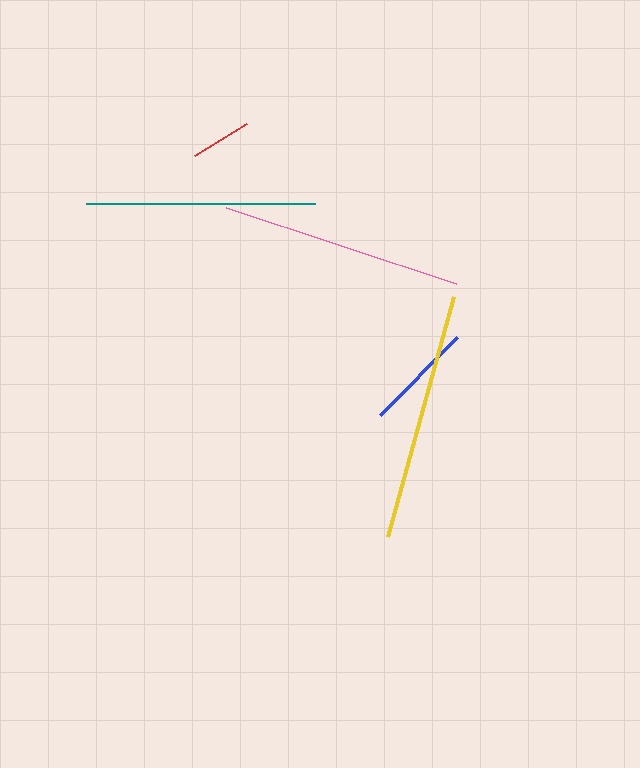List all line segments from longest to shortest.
From longest to shortest: yellow, pink, teal, blue, red.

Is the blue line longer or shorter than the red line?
The blue line is longer than the red line.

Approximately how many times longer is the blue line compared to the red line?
The blue line is approximately 1.8 times the length of the red line.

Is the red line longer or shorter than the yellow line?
The yellow line is longer than the red line.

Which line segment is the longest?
The yellow line is the longest at approximately 250 pixels.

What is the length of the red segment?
The red segment is approximately 61 pixels long.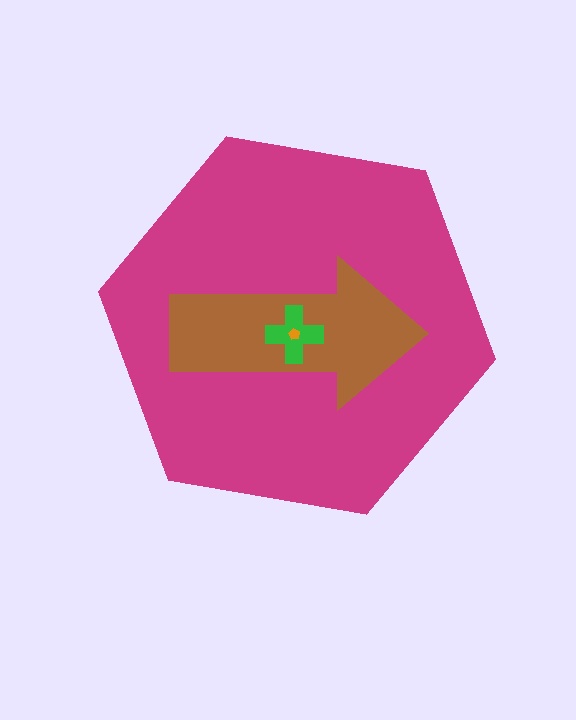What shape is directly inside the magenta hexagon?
The brown arrow.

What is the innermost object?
The orange pentagon.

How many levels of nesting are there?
4.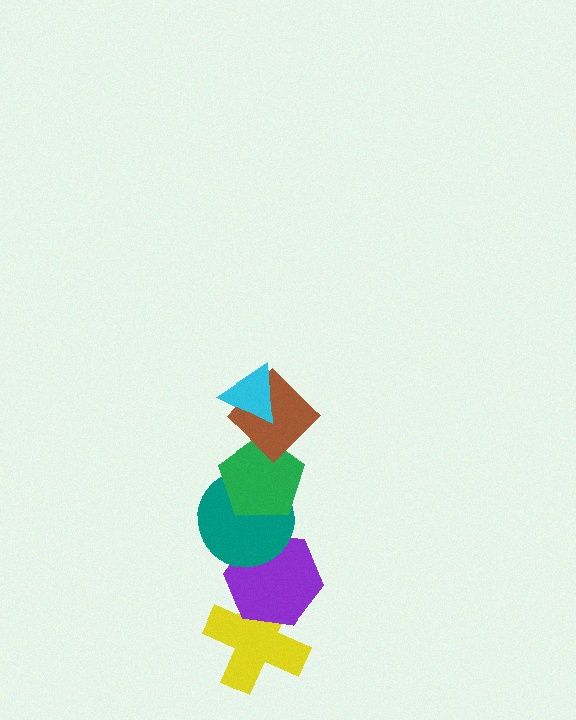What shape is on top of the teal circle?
The green pentagon is on top of the teal circle.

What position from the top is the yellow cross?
The yellow cross is 6th from the top.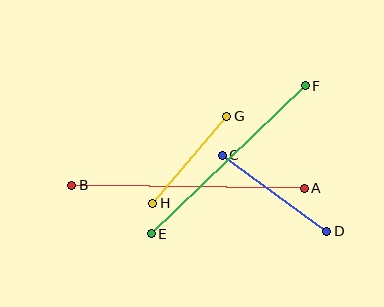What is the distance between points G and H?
The distance is approximately 114 pixels.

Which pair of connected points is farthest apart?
Points A and B are farthest apart.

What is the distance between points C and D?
The distance is approximately 129 pixels.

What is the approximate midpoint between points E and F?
The midpoint is at approximately (228, 160) pixels.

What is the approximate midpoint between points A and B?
The midpoint is at approximately (188, 187) pixels.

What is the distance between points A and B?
The distance is approximately 233 pixels.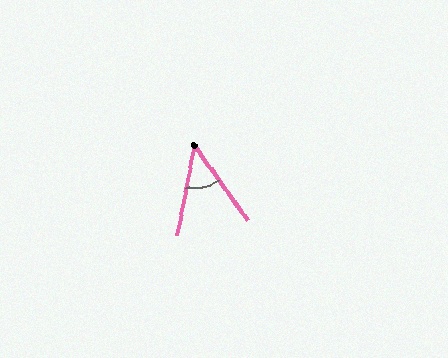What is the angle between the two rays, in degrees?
Approximately 46 degrees.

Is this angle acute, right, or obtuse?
It is acute.